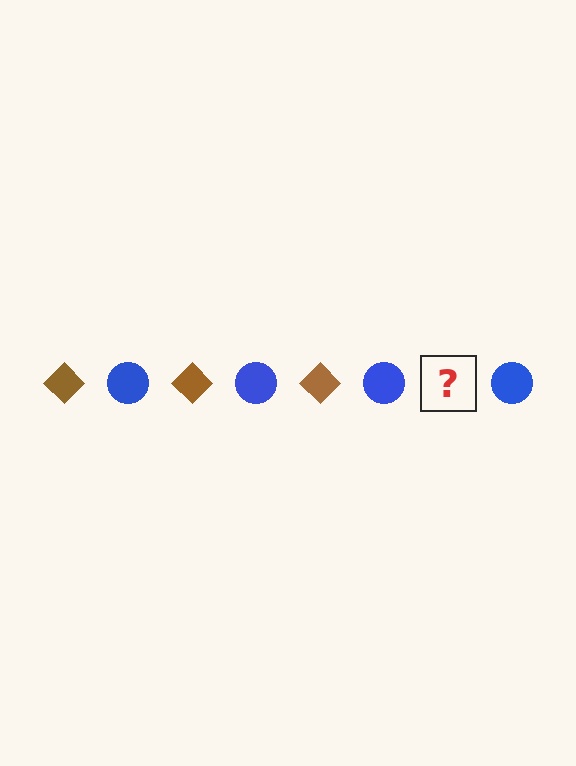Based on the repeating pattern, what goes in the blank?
The blank should be a brown diamond.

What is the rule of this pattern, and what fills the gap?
The rule is that the pattern alternates between brown diamond and blue circle. The gap should be filled with a brown diamond.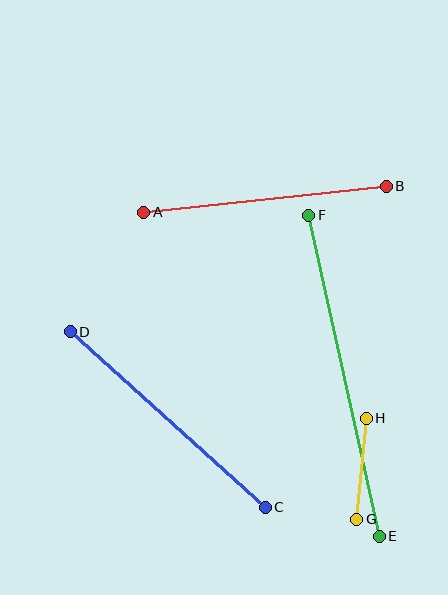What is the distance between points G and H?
The distance is approximately 101 pixels.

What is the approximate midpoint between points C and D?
The midpoint is at approximately (168, 420) pixels.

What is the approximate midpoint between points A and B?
The midpoint is at approximately (265, 199) pixels.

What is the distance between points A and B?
The distance is approximately 244 pixels.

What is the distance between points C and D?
The distance is approximately 262 pixels.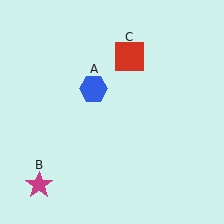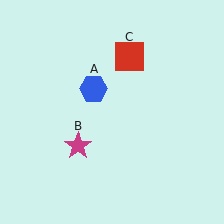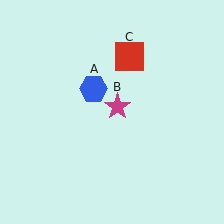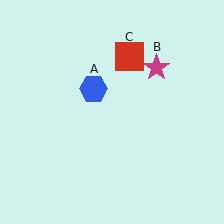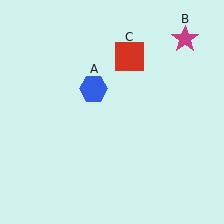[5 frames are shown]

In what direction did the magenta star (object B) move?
The magenta star (object B) moved up and to the right.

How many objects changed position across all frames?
1 object changed position: magenta star (object B).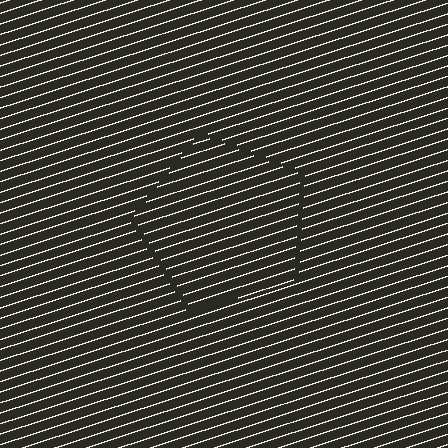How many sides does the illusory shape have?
5 sides — the line-ends trace a pentagon.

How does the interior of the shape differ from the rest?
The interior of the shape contains the same grating, shifted by half a period — the contour is defined by the phase discontinuity where line-ends from the inner and outer gratings abut.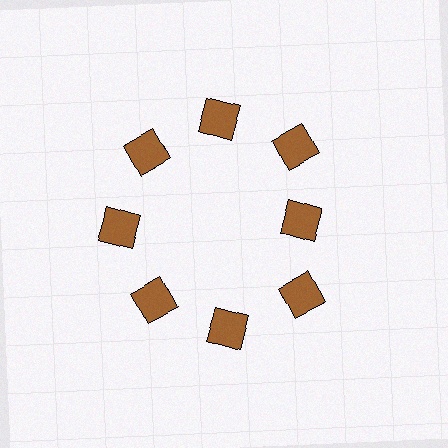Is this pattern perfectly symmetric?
No. The 8 brown squares are arranged in a ring, but one element near the 3 o'clock position is pulled inward toward the center, breaking the 8-fold rotational symmetry.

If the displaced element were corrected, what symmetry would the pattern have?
It would have 8-fold rotational symmetry — the pattern would map onto itself every 45 degrees.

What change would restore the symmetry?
The symmetry would be restored by moving it outward, back onto the ring so that all 8 squares sit at equal angles and equal distance from the center.